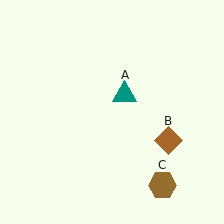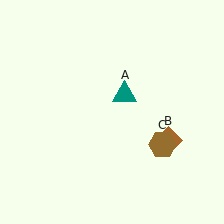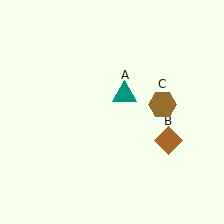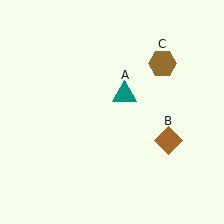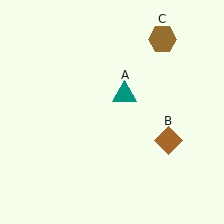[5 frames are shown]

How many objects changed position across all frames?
1 object changed position: brown hexagon (object C).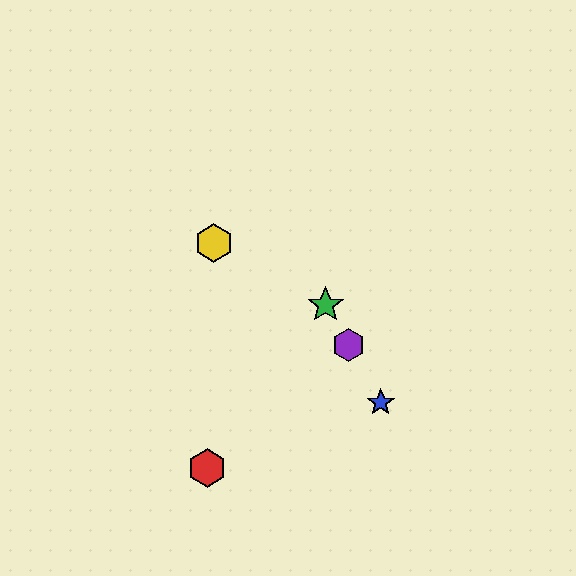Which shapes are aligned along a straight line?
The blue star, the green star, the purple hexagon are aligned along a straight line.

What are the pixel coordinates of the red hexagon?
The red hexagon is at (207, 468).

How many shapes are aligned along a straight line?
3 shapes (the blue star, the green star, the purple hexagon) are aligned along a straight line.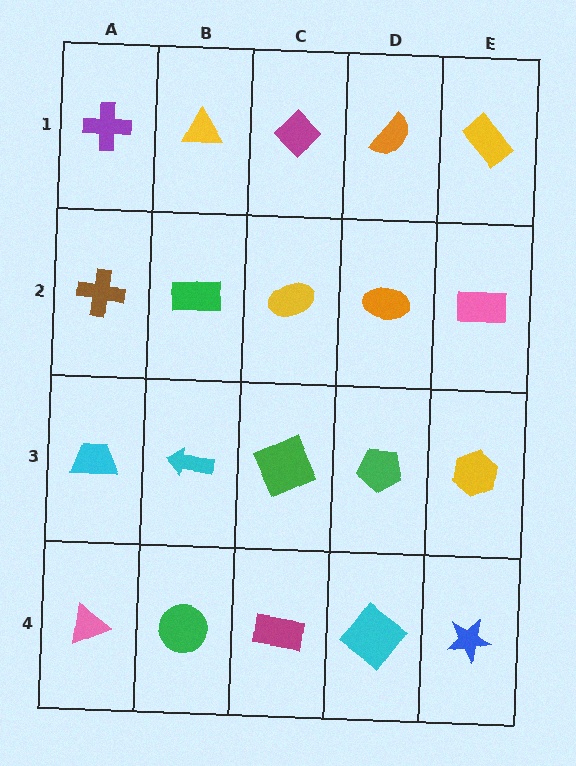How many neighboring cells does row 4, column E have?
2.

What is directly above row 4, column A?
A cyan trapezoid.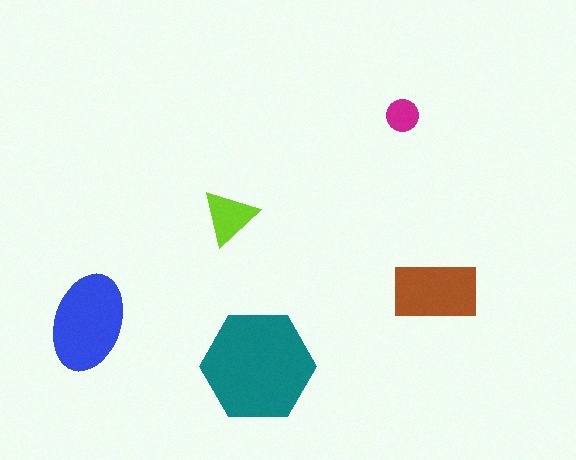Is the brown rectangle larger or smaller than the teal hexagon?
Smaller.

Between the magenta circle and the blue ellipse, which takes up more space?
The blue ellipse.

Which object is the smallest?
The magenta circle.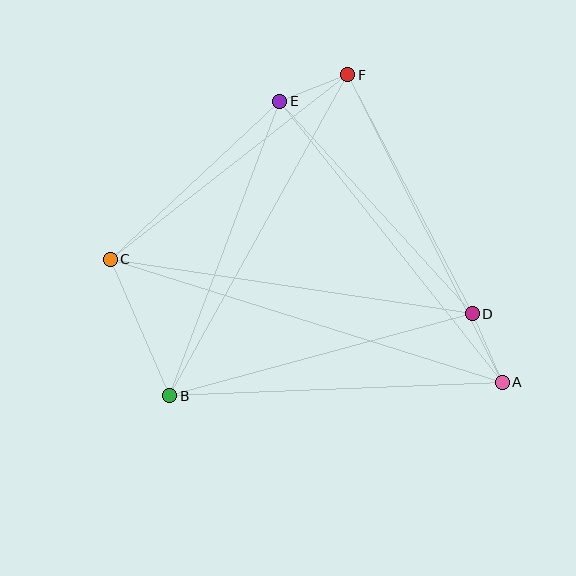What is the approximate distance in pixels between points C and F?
The distance between C and F is approximately 301 pixels.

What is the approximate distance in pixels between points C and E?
The distance between C and E is approximately 232 pixels.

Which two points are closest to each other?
Points E and F are closest to each other.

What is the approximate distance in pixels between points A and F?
The distance between A and F is approximately 344 pixels.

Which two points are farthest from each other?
Points A and C are farthest from each other.